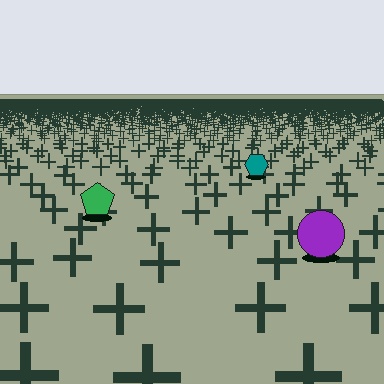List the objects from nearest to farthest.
From nearest to farthest: the purple circle, the green pentagon, the teal hexagon.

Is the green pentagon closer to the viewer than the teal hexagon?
Yes. The green pentagon is closer — you can tell from the texture gradient: the ground texture is coarser near it.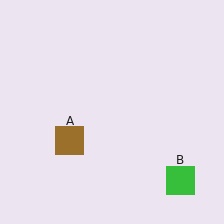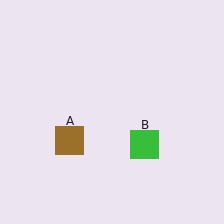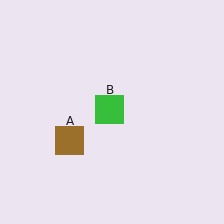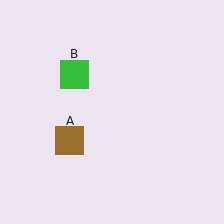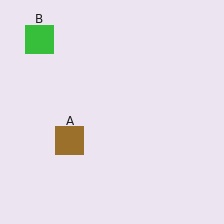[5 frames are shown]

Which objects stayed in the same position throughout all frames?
Brown square (object A) remained stationary.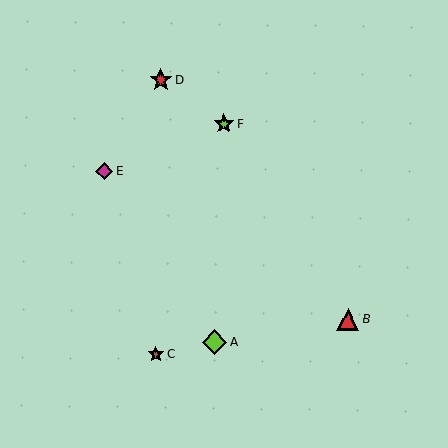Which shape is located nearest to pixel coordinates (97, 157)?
The magenta diamond (labeled E) at (104, 171) is nearest to that location.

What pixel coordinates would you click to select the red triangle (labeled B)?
Click at (348, 319) to select the red triangle B.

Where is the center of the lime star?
The center of the lime star is at (224, 124).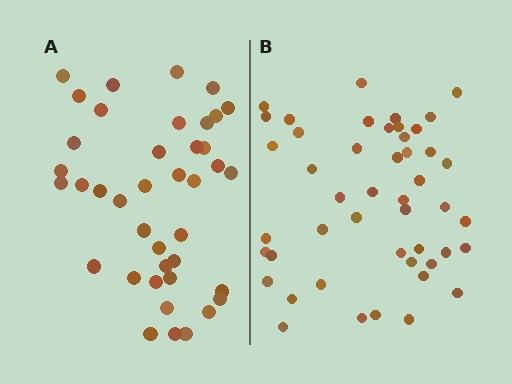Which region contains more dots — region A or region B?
Region B (the right region) has more dots.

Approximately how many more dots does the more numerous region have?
Region B has roughly 8 or so more dots than region A.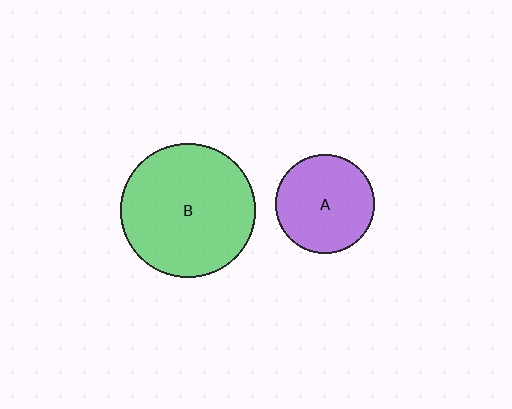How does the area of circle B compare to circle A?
Approximately 1.8 times.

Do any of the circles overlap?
No, none of the circles overlap.